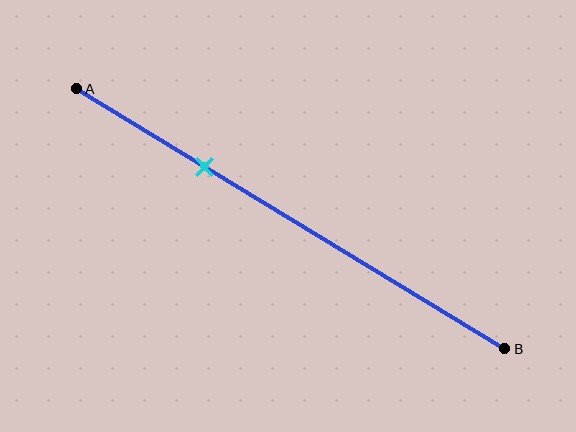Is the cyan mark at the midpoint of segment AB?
No, the mark is at about 30% from A, not at the 50% midpoint.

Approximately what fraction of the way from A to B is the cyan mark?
The cyan mark is approximately 30% of the way from A to B.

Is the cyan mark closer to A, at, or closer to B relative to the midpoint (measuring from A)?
The cyan mark is closer to point A than the midpoint of segment AB.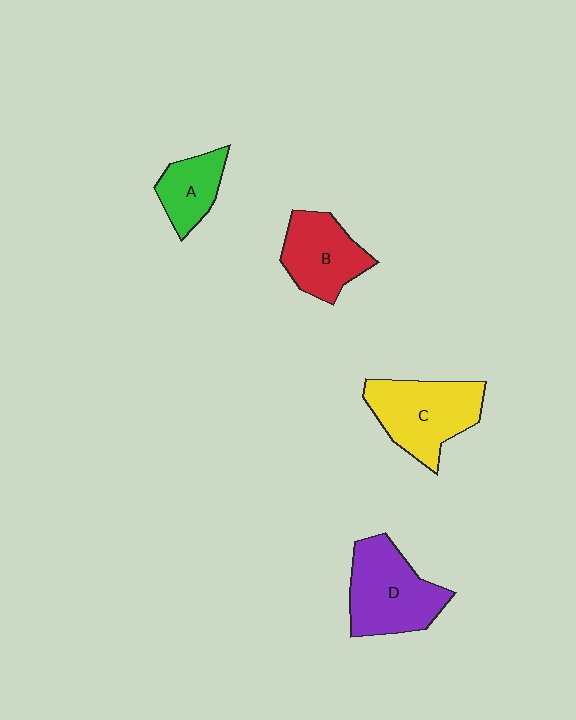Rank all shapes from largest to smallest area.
From largest to smallest: C (yellow), D (purple), B (red), A (green).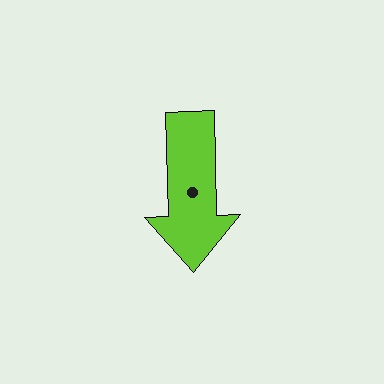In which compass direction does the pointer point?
South.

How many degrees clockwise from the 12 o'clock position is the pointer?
Approximately 179 degrees.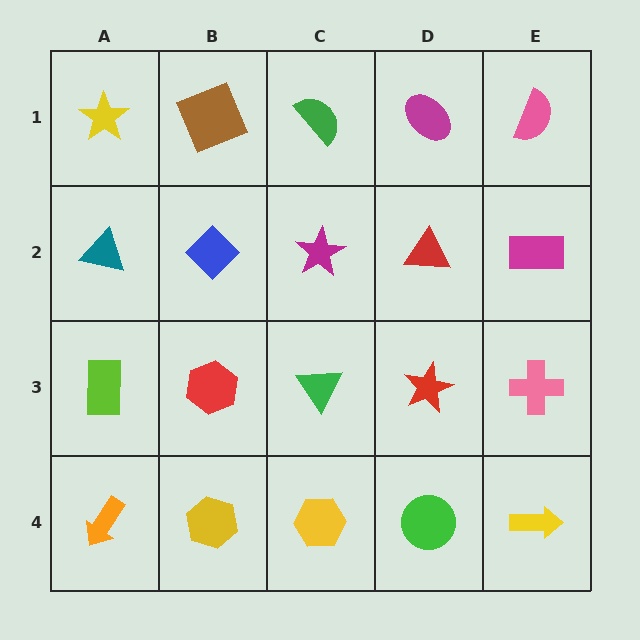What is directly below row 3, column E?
A yellow arrow.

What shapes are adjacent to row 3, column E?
A magenta rectangle (row 2, column E), a yellow arrow (row 4, column E), a red star (row 3, column D).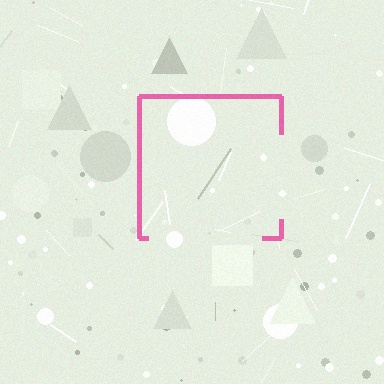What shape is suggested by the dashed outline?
The dashed outline suggests a square.